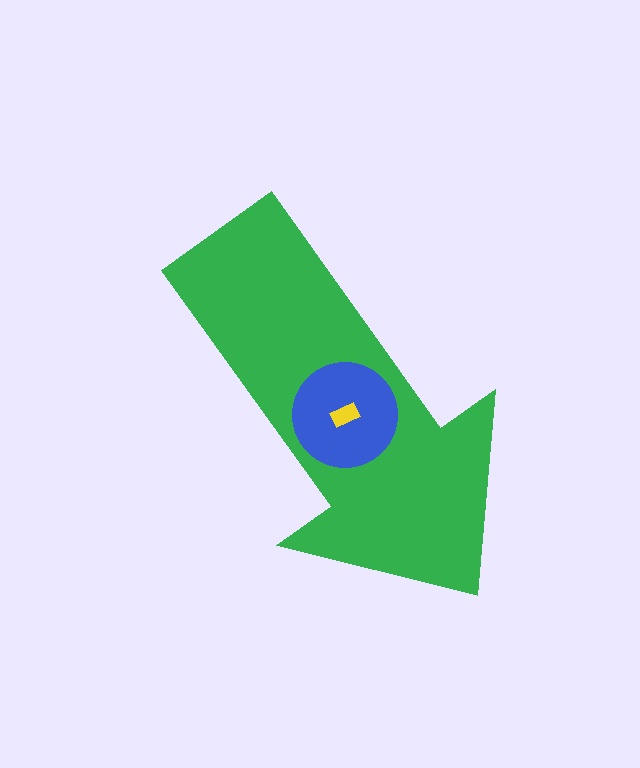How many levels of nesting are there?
3.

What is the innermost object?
The yellow rectangle.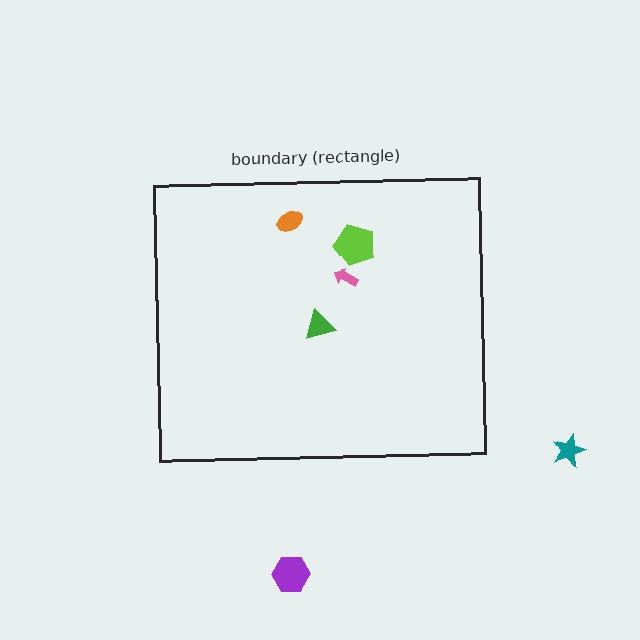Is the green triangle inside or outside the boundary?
Inside.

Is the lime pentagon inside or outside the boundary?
Inside.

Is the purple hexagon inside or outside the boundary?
Outside.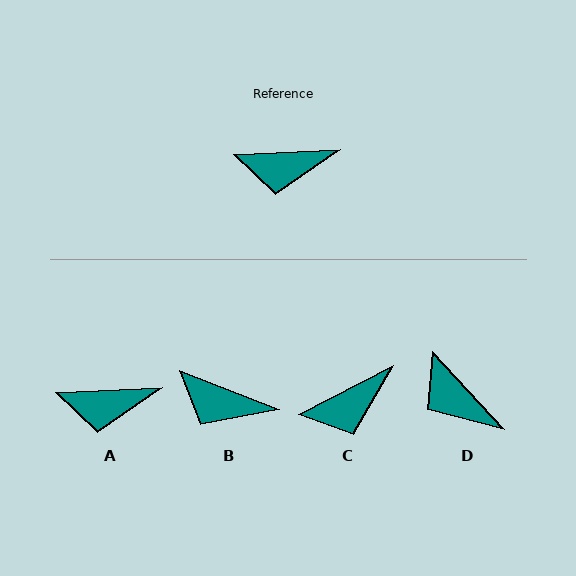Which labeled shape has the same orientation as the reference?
A.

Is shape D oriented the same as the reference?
No, it is off by about 50 degrees.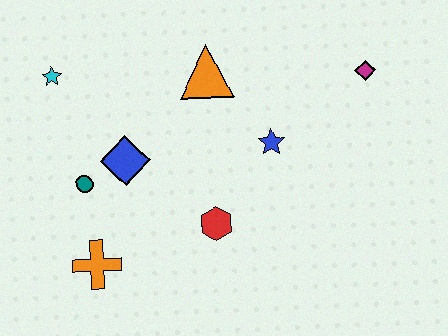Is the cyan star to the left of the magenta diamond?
Yes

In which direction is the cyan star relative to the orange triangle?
The cyan star is to the left of the orange triangle.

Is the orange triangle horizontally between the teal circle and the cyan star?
No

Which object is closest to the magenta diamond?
The blue star is closest to the magenta diamond.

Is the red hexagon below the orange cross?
No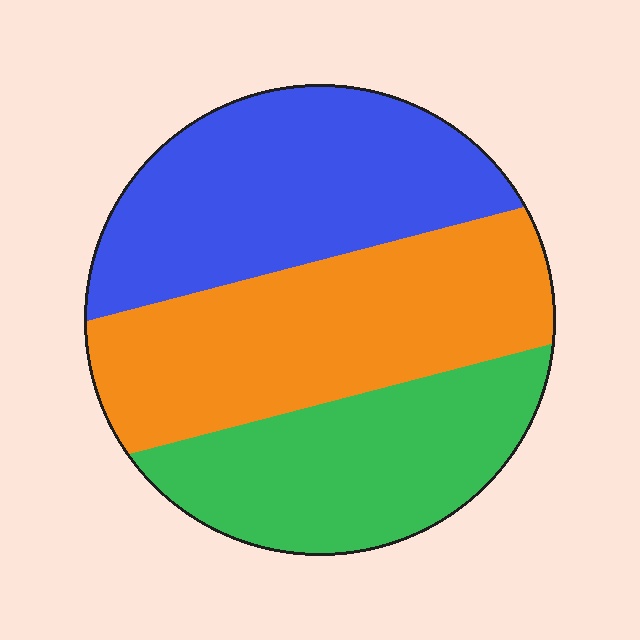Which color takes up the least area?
Green, at roughly 30%.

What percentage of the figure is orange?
Orange takes up about three eighths (3/8) of the figure.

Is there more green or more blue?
Blue.